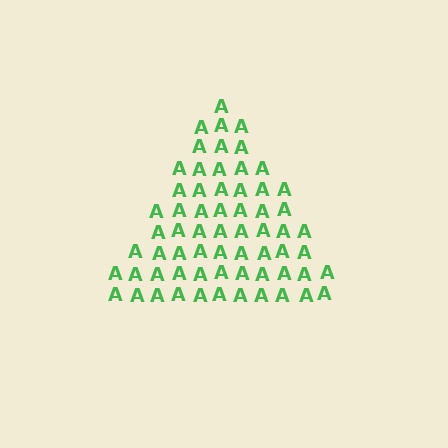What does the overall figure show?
The overall figure shows a triangle.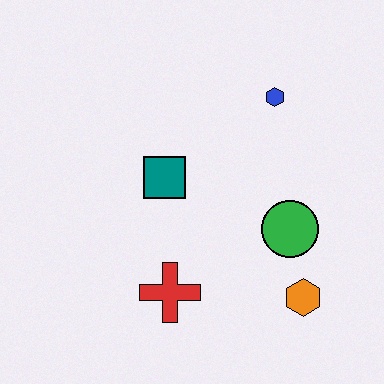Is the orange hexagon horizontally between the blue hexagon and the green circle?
No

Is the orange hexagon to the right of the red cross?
Yes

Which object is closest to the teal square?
The red cross is closest to the teal square.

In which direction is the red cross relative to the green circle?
The red cross is to the left of the green circle.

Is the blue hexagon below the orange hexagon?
No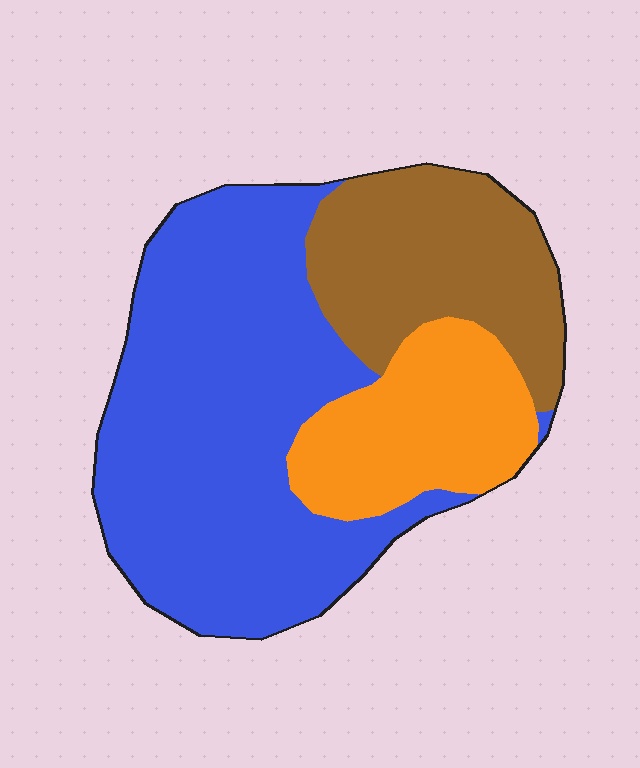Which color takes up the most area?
Blue, at roughly 55%.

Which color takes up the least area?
Orange, at roughly 20%.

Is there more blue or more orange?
Blue.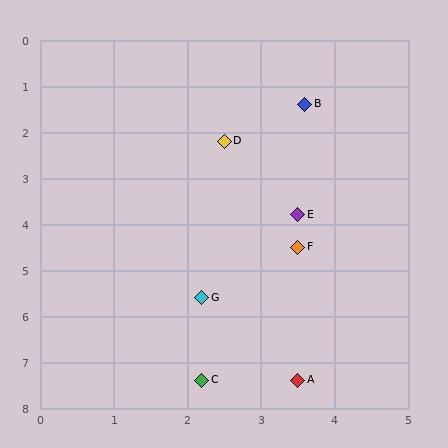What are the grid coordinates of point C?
Point C is at approximately (2.2, 7.4).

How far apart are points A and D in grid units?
Points A and D are about 5.3 grid units apart.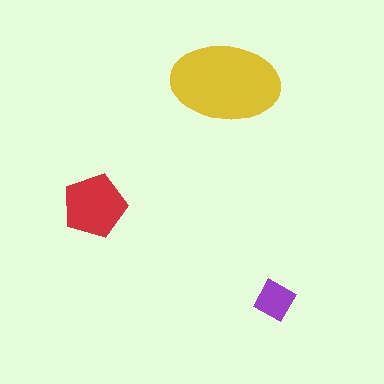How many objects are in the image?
There are 3 objects in the image.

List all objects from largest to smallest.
The yellow ellipse, the red pentagon, the purple diamond.